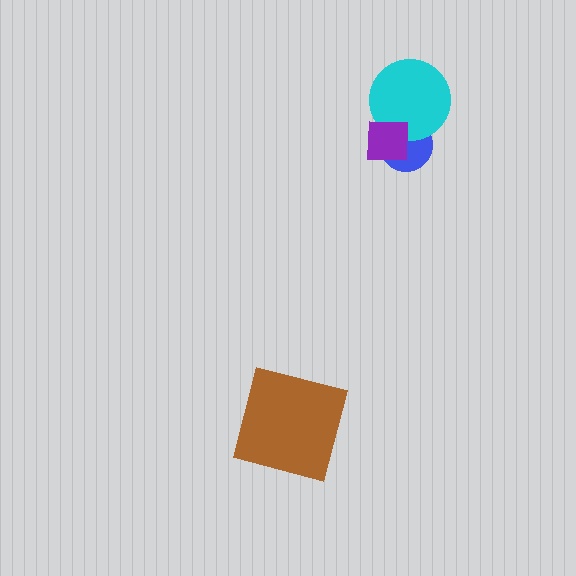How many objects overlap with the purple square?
2 objects overlap with the purple square.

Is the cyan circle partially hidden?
Yes, it is partially covered by another shape.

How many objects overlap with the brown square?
0 objects overlap with the brown square.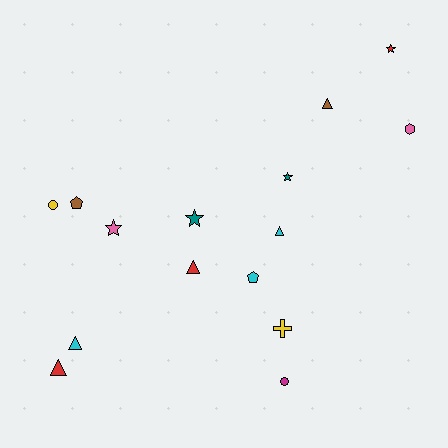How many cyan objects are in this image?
There are 3 cyan objects.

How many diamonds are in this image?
There are no diamonds.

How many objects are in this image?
There are 15 objects.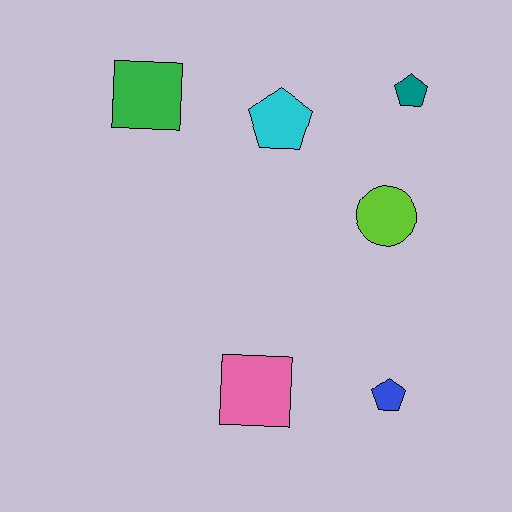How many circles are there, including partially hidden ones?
There is 1 circle.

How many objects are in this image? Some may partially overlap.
There are 6 objects.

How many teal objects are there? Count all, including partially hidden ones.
There is 1 teal object.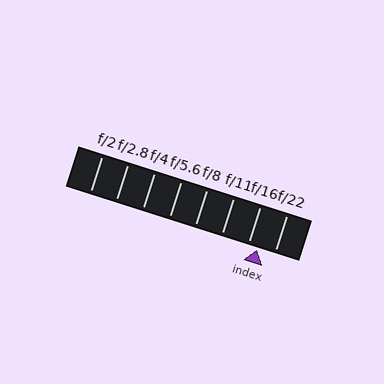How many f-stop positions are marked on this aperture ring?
There are 8 f-stop positions marked.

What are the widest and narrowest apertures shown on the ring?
The widest aperture shown is f/2 and the narrowest is f/22.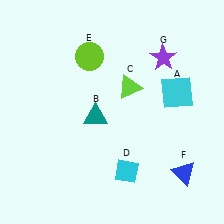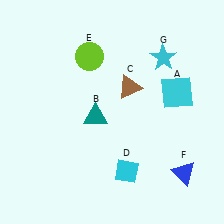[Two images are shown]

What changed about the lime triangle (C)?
In Image 1, C is lime. In Image 2, it changed to brown.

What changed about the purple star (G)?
In Image 1, G is purple. In Image 2, it changed to cyan.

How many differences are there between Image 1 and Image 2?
There are 2 differences between the two images.